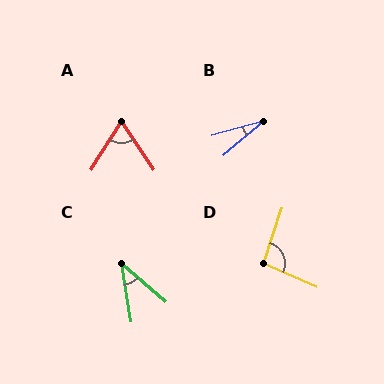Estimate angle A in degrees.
Approximately 66 degrees.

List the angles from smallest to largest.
B (24°), C (41°), A (66°), D (96°).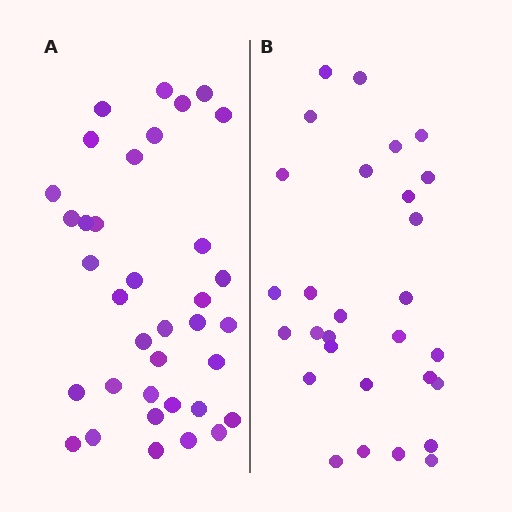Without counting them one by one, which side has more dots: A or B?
Region A (the left region) has more dots.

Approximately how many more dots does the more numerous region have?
Region A has roughly 8 or so more dots than region B.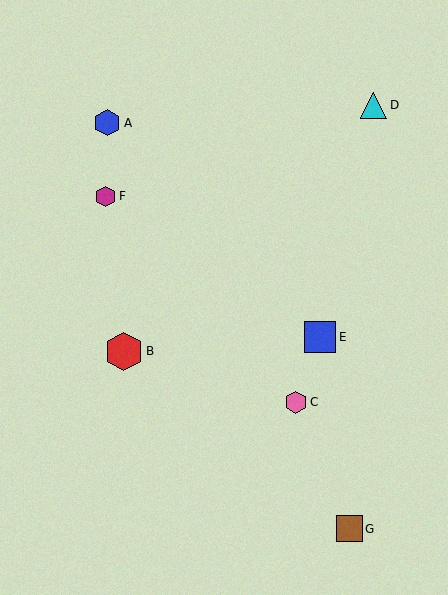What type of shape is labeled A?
Shape A is a blue hexagon.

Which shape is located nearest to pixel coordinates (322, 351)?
The blue square (labeled E) at (320, 337) is nearest to that location.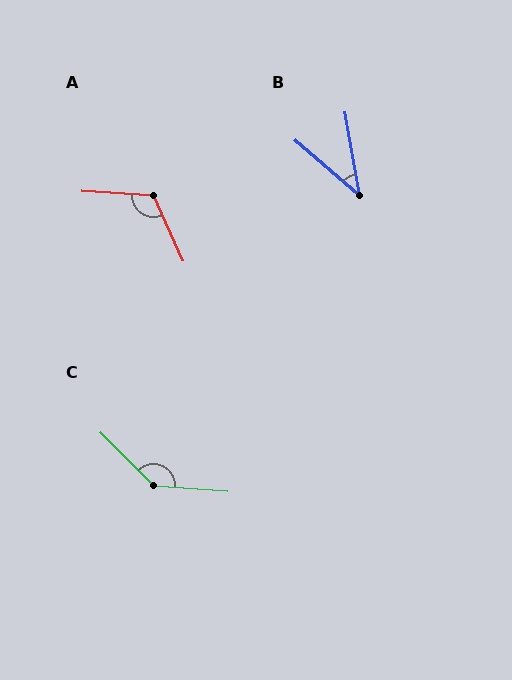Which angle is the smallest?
B, at approximately 40 degrees.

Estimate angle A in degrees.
Approximately 118 degrees.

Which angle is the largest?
C, at approximately 140 degrees.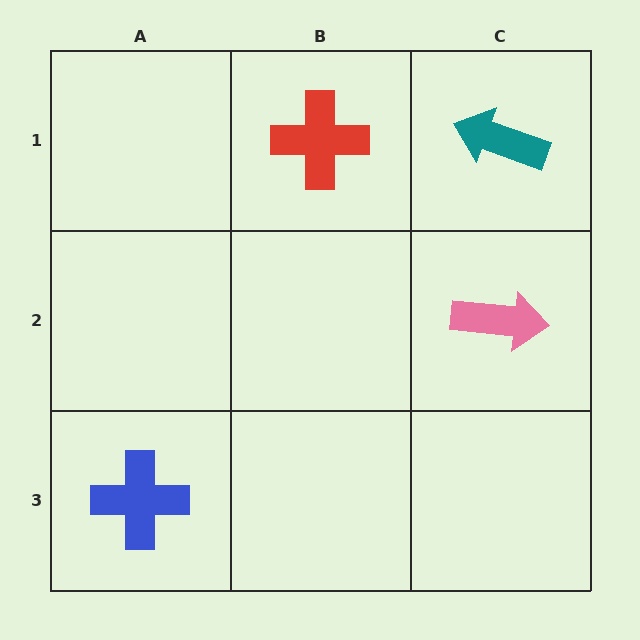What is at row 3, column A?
A blue cross.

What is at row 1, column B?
A red cross.